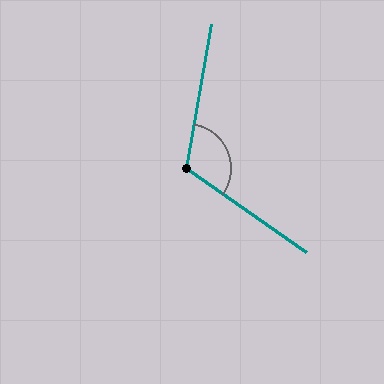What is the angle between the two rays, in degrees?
Approximately 116 degrees.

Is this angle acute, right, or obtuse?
It is obtuse.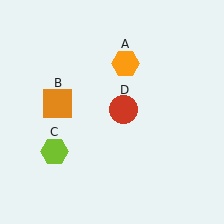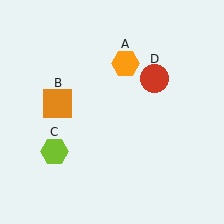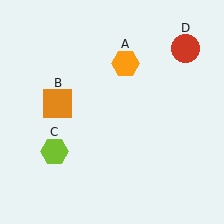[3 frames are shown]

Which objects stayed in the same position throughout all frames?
Orange hexagon (object A) and orange square (object B) and lime hexagon (object C) remained stationary.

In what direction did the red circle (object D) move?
The red circle (object D) moved up and to the right.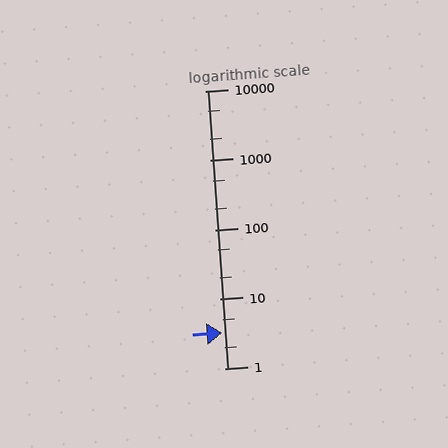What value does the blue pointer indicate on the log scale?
The pointer indicates approximately 3.2.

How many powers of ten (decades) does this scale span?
The scale spans 4 decades, from 1 to 10000.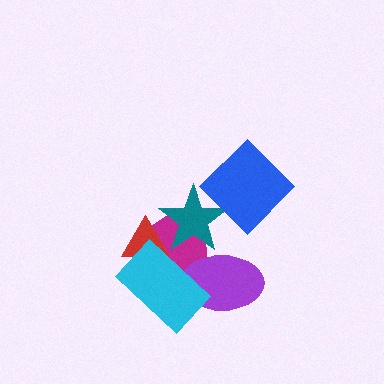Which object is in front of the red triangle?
The cyan rectangle is in front of the red triangle.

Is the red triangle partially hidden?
Yes, it is partially covered by another shape.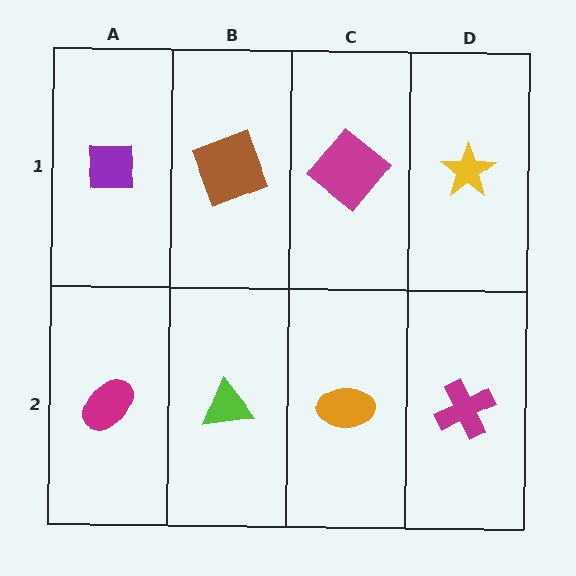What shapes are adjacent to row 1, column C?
An orange ellipse (row 2, column C), a brown square (row 1, column B), a yellow star (row 1, column D).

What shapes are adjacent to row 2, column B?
A brown square (row 1, column B), a magenta ellipse (row 2, column A), an orange ellipse (row 2, column C).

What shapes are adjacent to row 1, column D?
A magenta cross (row 2, column D), a magenta diamond (row 1, column C).